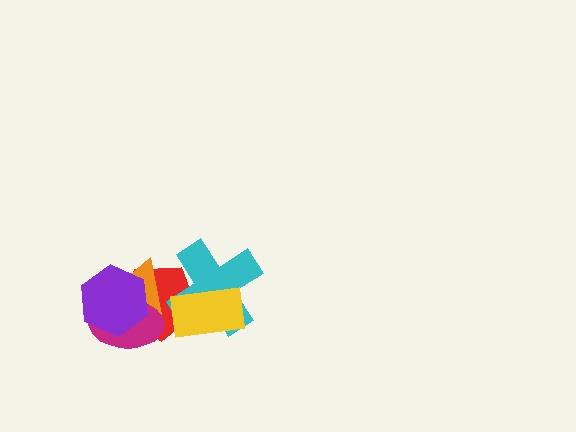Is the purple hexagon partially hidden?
No, no other shape covers it.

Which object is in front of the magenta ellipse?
The purple hexagon is in front of the magenta ellipse.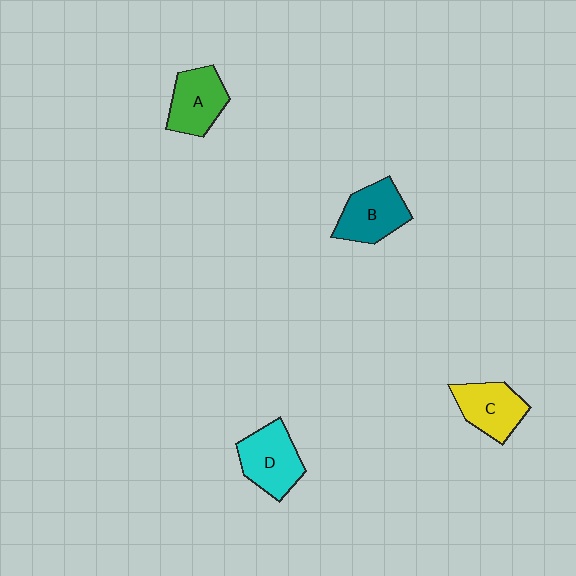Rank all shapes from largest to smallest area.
From largest to smallest: D (cyan), B (teal), A (green), C (yellow).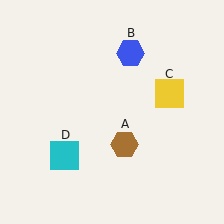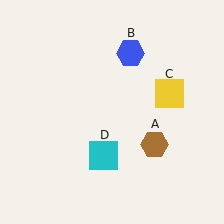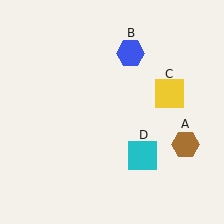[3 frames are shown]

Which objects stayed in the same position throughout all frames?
Blue hexagon (object B) and yellow square (object C) remained stationary.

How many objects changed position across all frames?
2 objects changed position: brown hexagon (object A), cyan square (object D).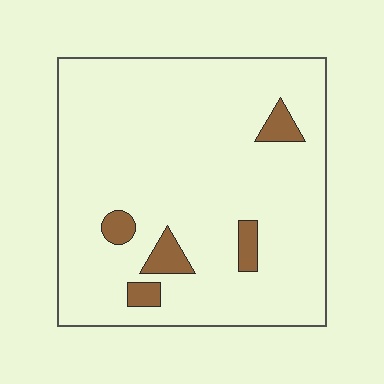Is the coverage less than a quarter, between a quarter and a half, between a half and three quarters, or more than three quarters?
Less than a quarter.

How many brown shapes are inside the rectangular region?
5.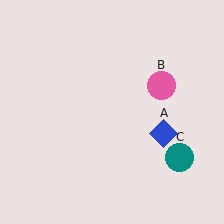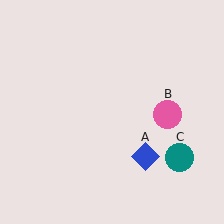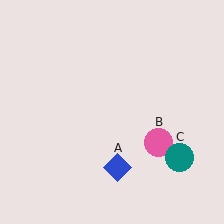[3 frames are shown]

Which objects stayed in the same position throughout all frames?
Teal circle (object C) remained stationary.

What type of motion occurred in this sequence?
The blue diamond (object A), pink circle (object B) rotated clockwise around the center of the scene.